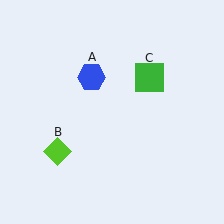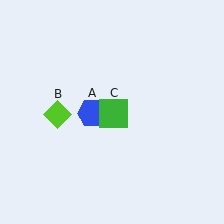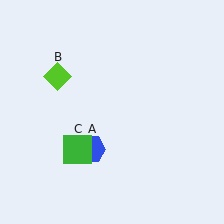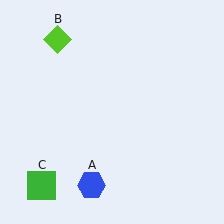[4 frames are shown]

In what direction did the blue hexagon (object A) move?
The blue hexagon (object A) moved down.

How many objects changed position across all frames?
3 objects changed position: blue hexagon (object A), lime diamond (object B), green square (object C).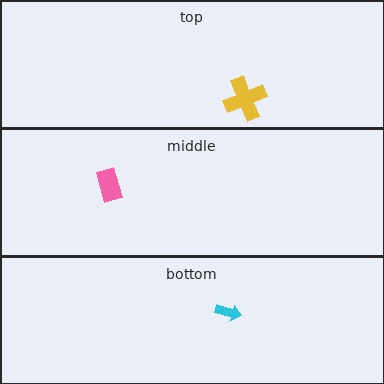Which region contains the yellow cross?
The top region.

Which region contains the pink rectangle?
The middle region.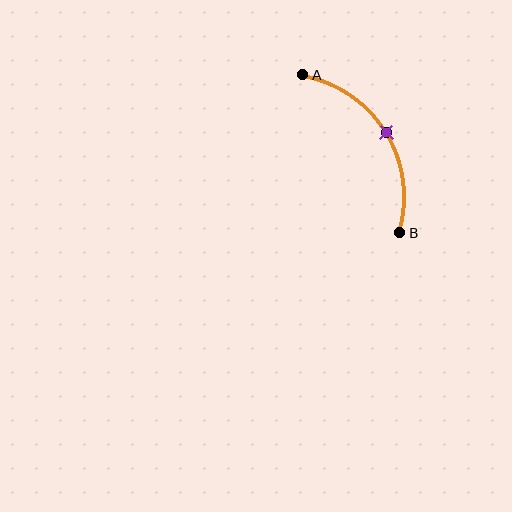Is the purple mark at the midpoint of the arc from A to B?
Yes. The purple mark lies on the arc at equal arc-length from both A and B — it is the arc midpoint.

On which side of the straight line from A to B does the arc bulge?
The arc bulges to the right of the straight line connecting A and B.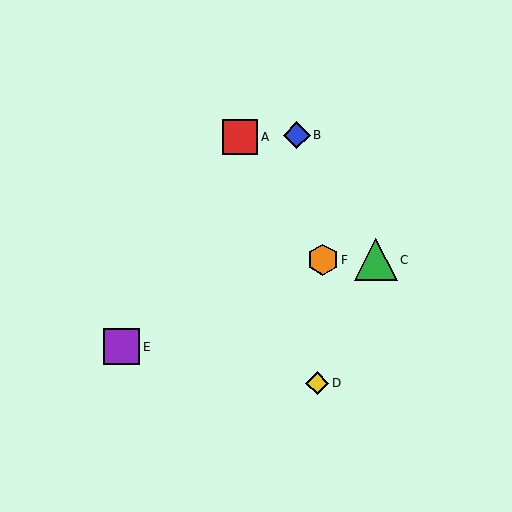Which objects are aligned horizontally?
Objects C, F are aligned horizontally.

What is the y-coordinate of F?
Object F is at y≈260.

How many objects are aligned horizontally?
2 objects (C, F) are aligned horizontally.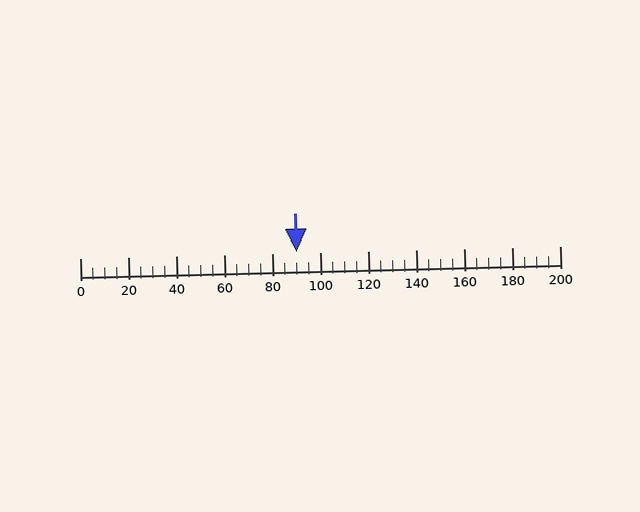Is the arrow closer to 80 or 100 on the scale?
The arrow is closer to 100.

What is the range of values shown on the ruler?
The ruler shows values from 0 to 200.